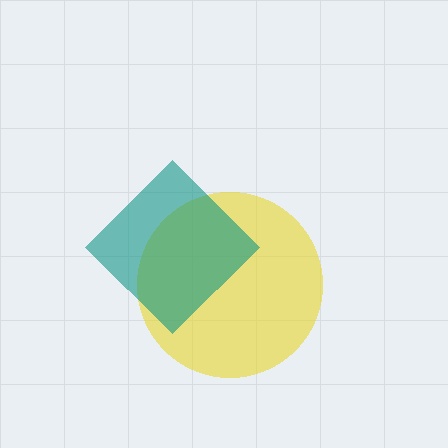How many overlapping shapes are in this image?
There are 2 overlapping shapes in the image.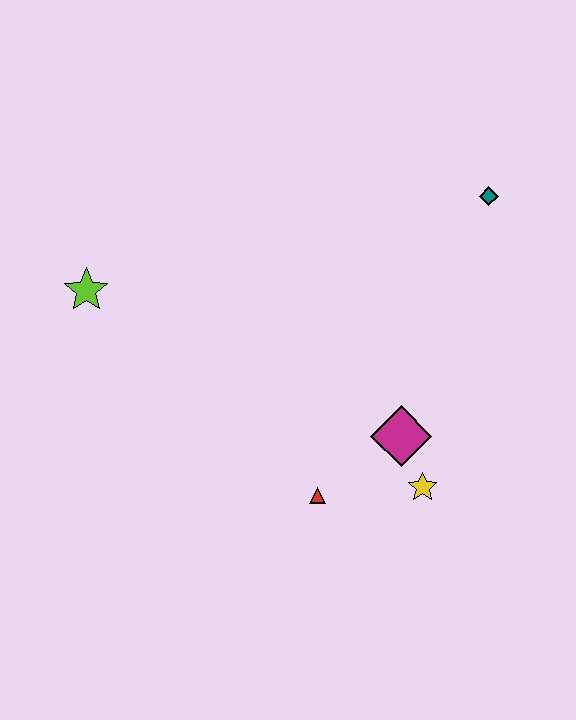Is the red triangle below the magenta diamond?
Yes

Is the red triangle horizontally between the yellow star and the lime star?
Yes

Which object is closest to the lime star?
The red triangle is closest to the lime star.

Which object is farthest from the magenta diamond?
The lime star is farthest from the magenta diamond.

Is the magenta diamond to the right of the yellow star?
No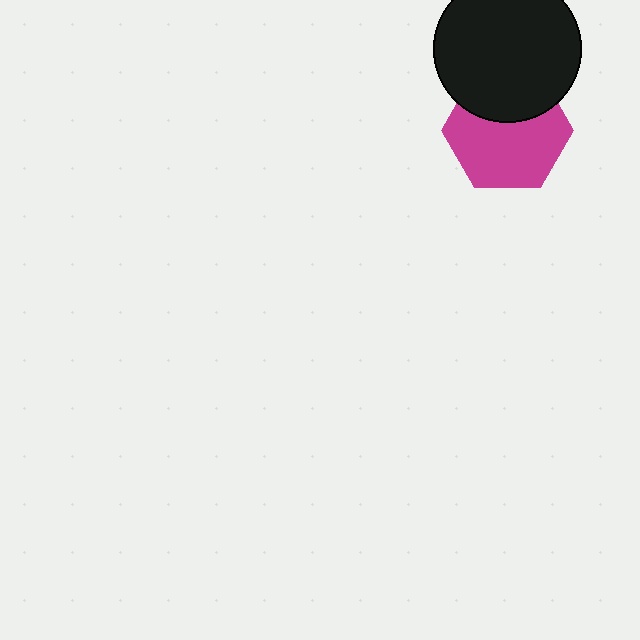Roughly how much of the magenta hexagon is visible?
Most of it is visible (roughly 65%).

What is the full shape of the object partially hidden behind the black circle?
The partially hidden object is a magenta hexagon.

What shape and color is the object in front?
The object in front is a black circle.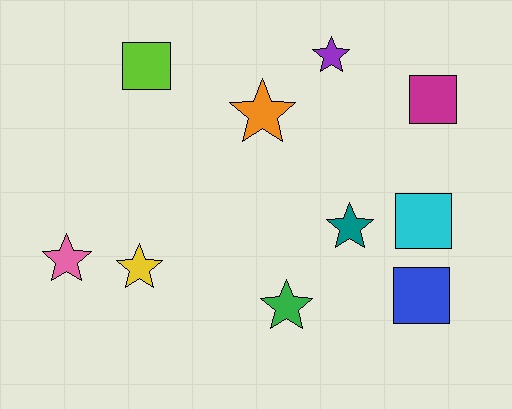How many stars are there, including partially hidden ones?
There are 6 stars.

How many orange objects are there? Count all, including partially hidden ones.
There is 1 orange object.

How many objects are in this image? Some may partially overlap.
There are 10 objects.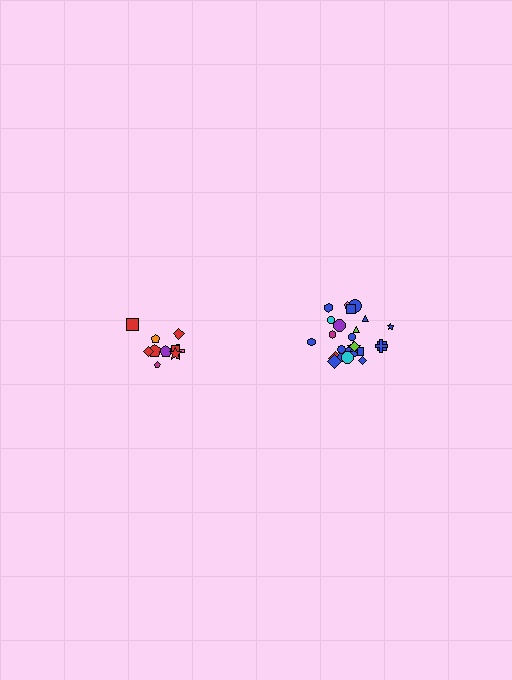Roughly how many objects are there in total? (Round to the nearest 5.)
Roughly 35 objects in total.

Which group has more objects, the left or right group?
The right group.